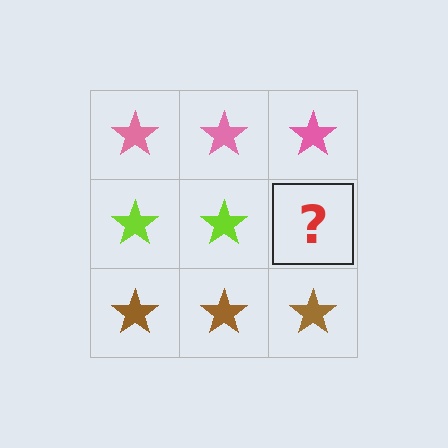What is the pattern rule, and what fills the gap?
The rule is that each row has a consistent color. The gap should be filled with a lime star.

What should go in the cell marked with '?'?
The missing cell should contain a lime star.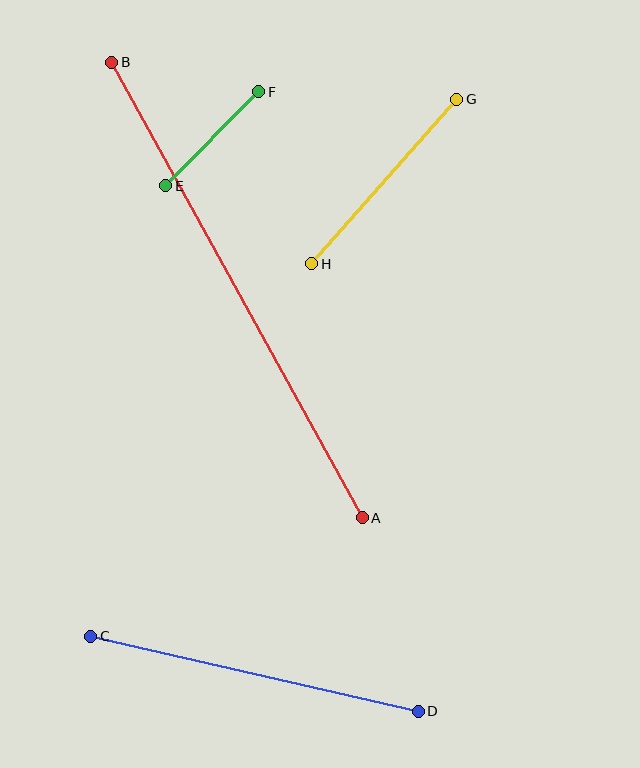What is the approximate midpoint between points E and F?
The midpoint is at approximately (212, 139) pixels.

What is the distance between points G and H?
The distance is approximately 219 pixels.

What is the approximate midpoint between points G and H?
The midpoint is at approximately (384, 182) pixels.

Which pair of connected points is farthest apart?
Points A and B are farthest apart.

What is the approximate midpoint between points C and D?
The midpoint is at approximately (254, 674) pixels.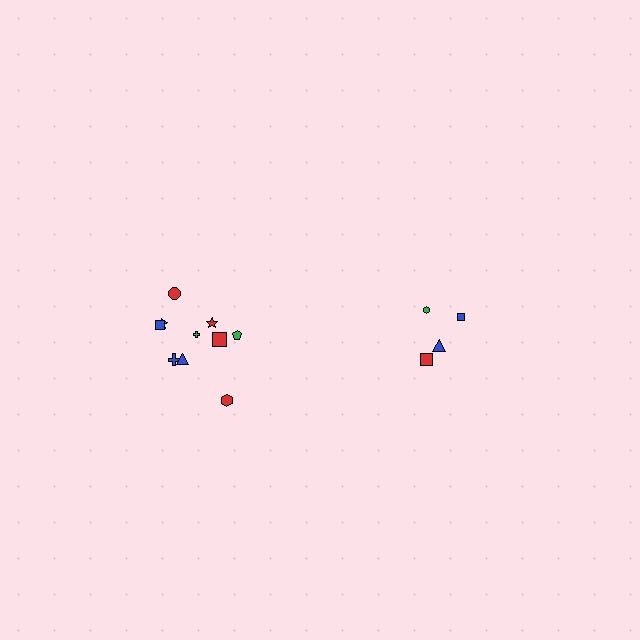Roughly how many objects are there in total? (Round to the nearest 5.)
Roughly 15 objects in total.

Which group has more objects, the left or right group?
The left group.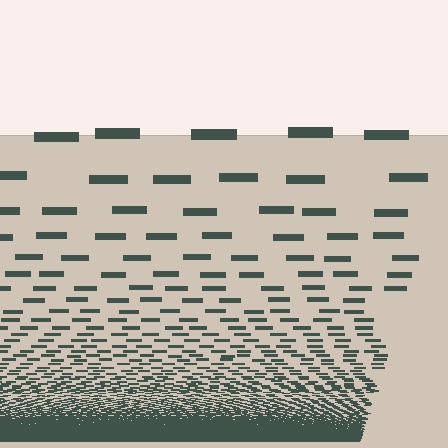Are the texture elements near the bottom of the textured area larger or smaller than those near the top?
Smaller. The gradient is inverted — elements near the bottom are smaller and denser.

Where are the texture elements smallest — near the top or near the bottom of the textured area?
Near the bottom.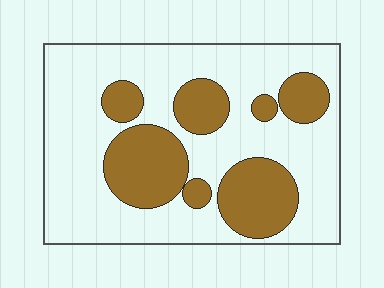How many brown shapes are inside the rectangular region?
7.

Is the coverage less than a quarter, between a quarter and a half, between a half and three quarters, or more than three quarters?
Between a quarter and a half.